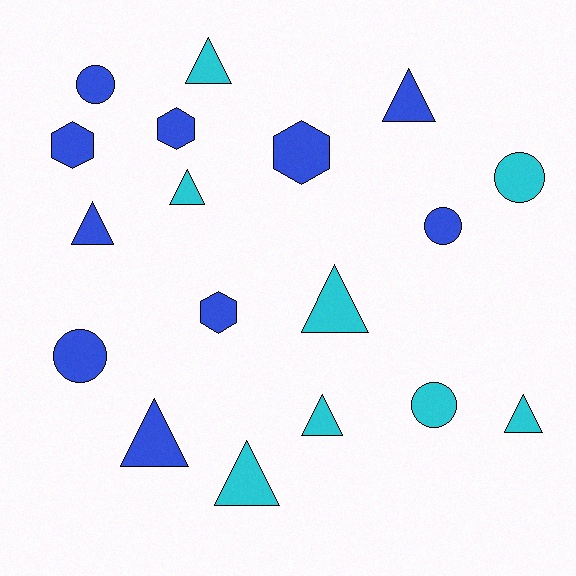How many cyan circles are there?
There are 2 cyan circles.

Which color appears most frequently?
Blue, with 10 objects.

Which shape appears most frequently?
Triangle, with 9 objects.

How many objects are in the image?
There are 18 objects.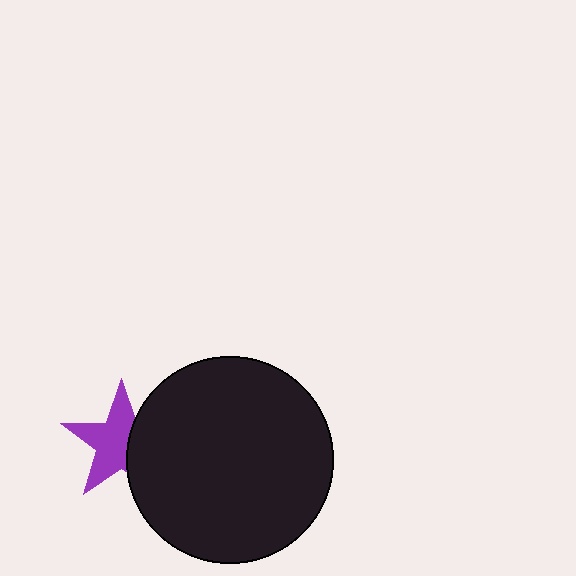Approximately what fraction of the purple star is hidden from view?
Roughly 36% of the purple star is hidden behind the black circle.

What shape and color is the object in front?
The object in front is a black circle.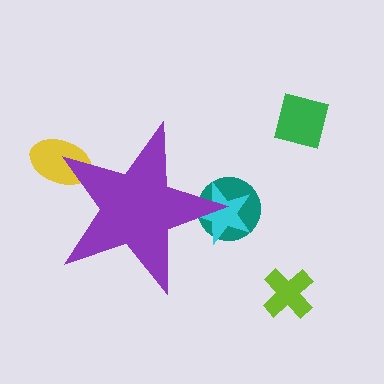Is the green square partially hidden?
No, the green square is fully visible.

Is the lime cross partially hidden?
No, the lime cross is fully visible.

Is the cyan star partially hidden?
Yes, the cyan star is partially hidden behind the purple star.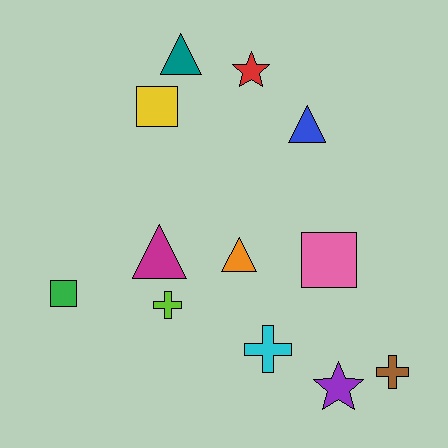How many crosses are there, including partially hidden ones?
There are 3 crosses.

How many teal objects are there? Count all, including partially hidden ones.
There is 1 teal object.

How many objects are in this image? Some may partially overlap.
There are 12 objects.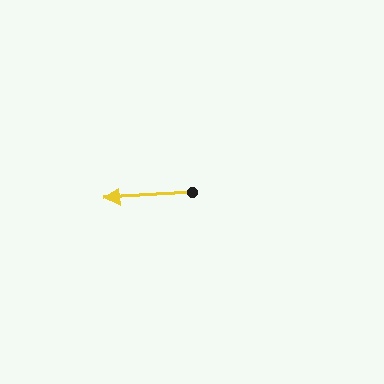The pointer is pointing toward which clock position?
Roughly 9 o'clock.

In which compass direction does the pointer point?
West.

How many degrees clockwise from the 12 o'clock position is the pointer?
Approximately 266 degrees.